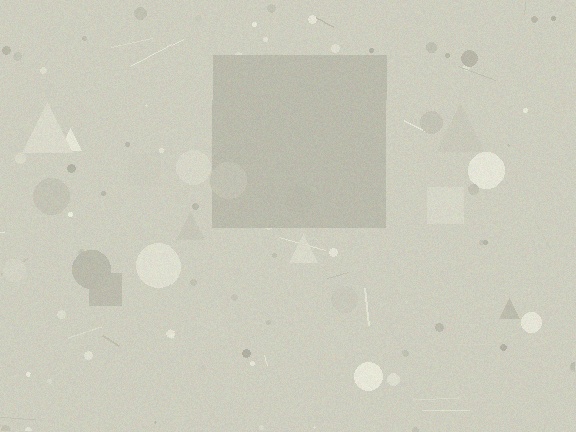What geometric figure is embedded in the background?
A square is embedded in the background.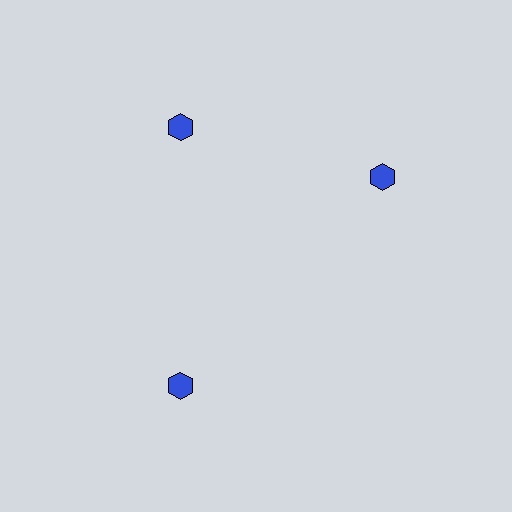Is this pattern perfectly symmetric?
No. The 3 blue hexagons are arranged in a ring, but one element near the 3 o'clock position is rotated out of alignment along the ring, breaking the 3-fold rotational symmetry.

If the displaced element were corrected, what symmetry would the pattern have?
It would have 3-fold rotational symmetry — the pattern would map onto itself every 120 degrees.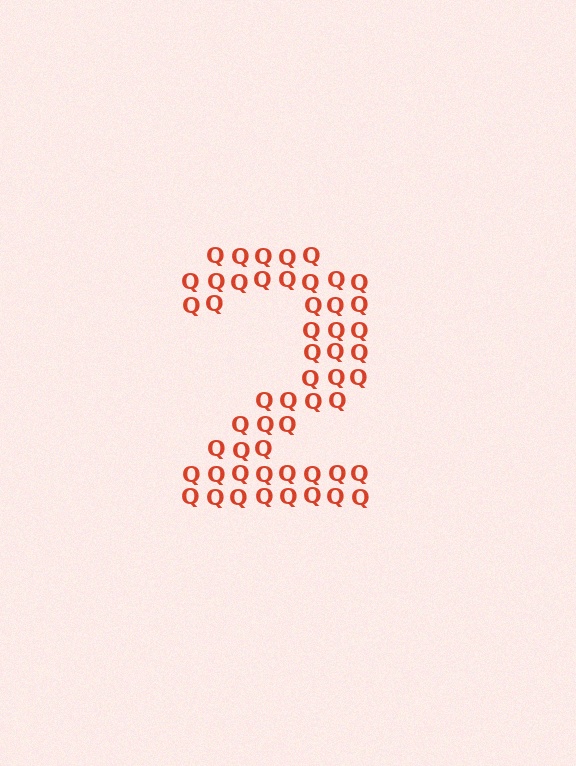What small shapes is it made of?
It is made of small letter Q's.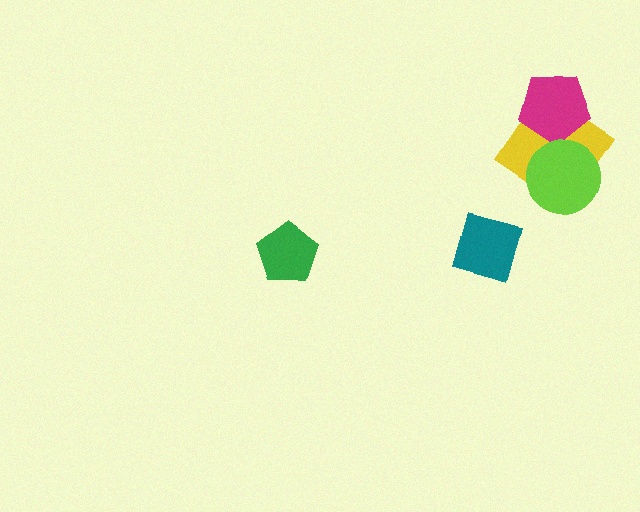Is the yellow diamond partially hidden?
Yes, it is partially covered by another shape.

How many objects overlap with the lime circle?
1 object overlaps with the lime circle.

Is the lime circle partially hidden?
No, no other shape covers it.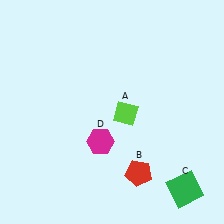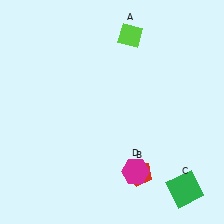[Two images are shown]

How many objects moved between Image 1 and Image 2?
2 objects moved between the two images.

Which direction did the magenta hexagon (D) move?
The magenta hexagon (D) moved right.